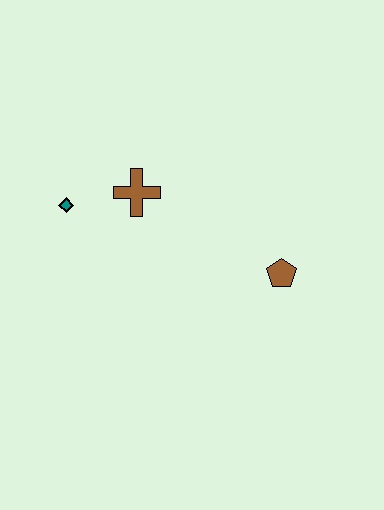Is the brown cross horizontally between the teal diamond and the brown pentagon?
Yes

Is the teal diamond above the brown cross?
No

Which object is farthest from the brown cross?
The brown pentagon is farthest from the brown cross.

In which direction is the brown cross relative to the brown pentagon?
The brown cross is to the left of the brown pentagon.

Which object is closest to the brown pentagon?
The brown cross is closest to the brown pentagon.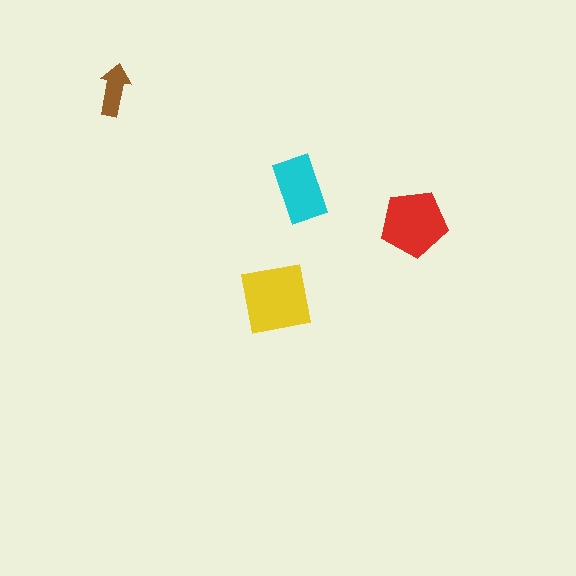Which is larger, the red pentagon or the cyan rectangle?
The red pentagon.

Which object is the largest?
The yellow square.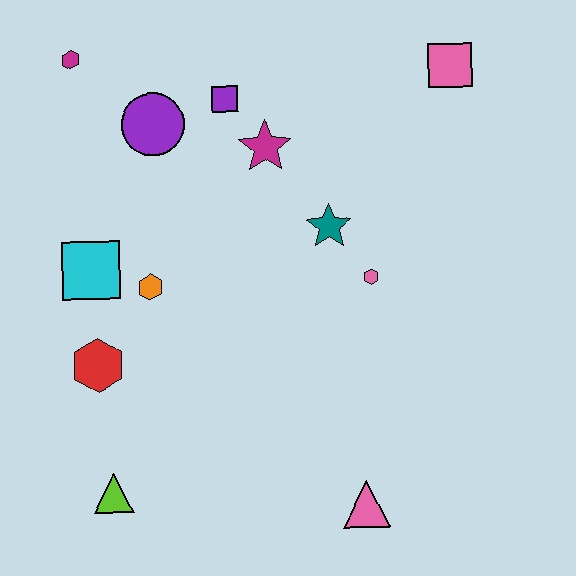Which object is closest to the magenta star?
The purple square is closest to the magenta star.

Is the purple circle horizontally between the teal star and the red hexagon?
Yes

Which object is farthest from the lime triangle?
The pink square is farthest from the lime triangle.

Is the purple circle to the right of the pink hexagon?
No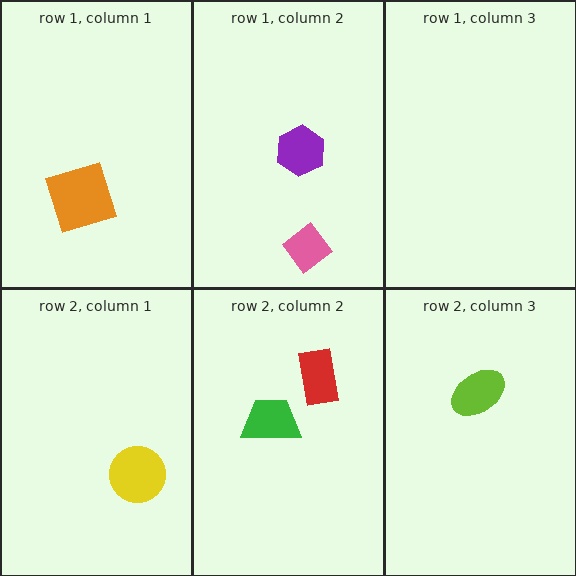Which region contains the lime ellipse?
The row 2, column 3 region.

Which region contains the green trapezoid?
The row 2, column 2 region.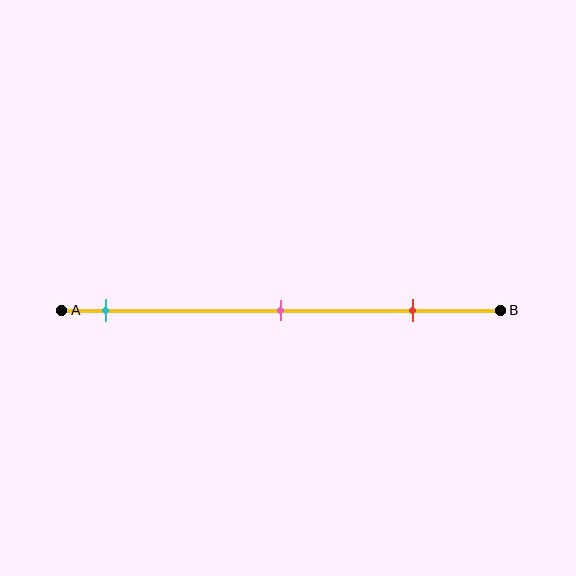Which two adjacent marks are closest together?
The pink and red marks are the closest adjacent pair.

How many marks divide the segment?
There are 3 marks dividing the segment.